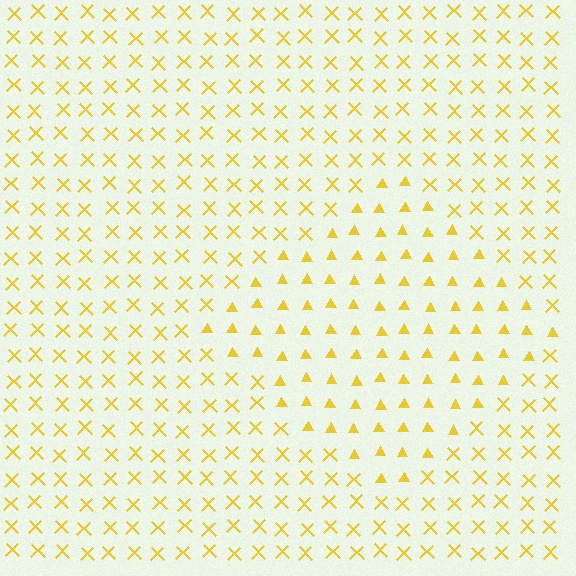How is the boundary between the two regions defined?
The boundary is defined by a change in element shape: triangles inside vs. X marks outside. All elements share the same color and spacing.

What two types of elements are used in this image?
The image uses triangles inside the diamond region and X marks outside it.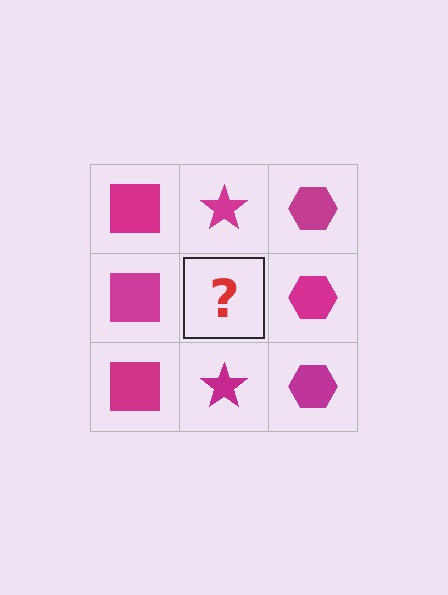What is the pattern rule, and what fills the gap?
The rule is that each column has a consistent shape. The gap should be filled with a magenta star.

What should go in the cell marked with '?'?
The missing cell should contain a magenta star.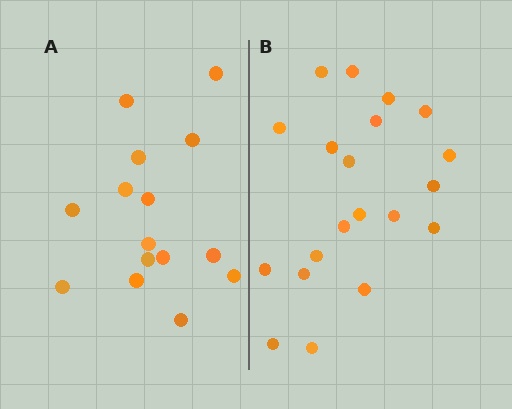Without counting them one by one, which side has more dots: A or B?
Region B (the right region) has more dots.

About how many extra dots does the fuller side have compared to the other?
Region B has about 5 more dots than region A.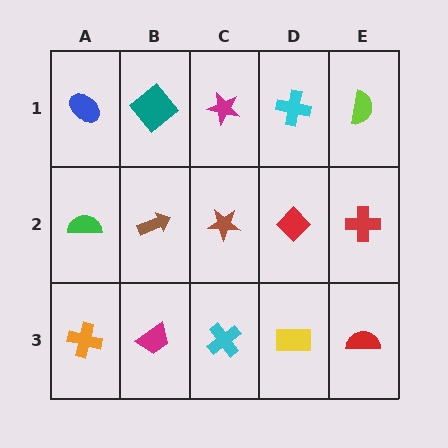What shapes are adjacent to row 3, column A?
A green semicircle (row 2, column A), a magenta trapezoid (row 3, column B).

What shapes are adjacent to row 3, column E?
A red cross (row 2, column E), a yellow rectangle (row 3, column D).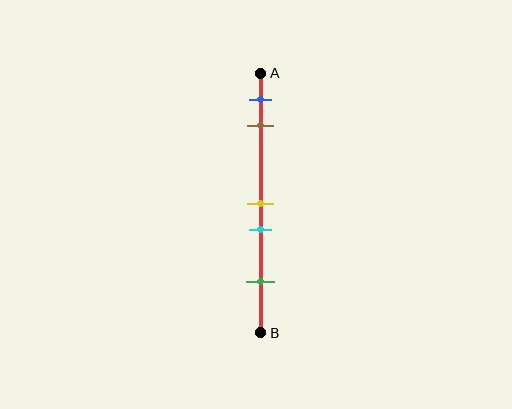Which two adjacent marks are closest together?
The yellow and cyan marks are the closest adjacent pair.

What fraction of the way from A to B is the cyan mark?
The cyan mark is approximately 60% (0.6) of the way from A to B.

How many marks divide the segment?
There are 5 marks dividing the segment.